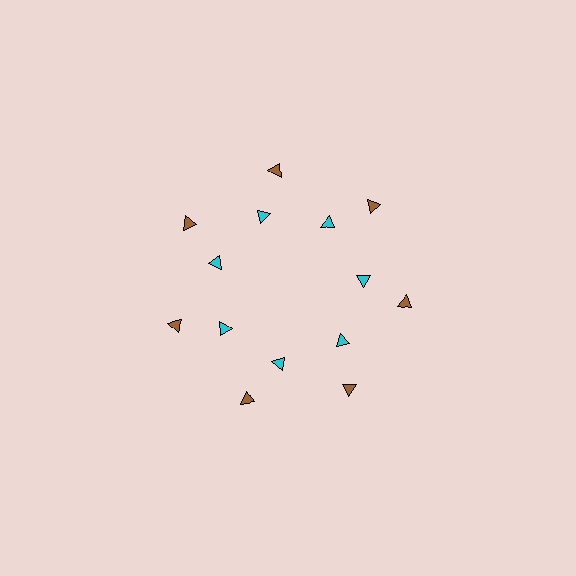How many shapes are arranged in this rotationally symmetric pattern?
There are 14 shapes, arranged in 7 groups of 2.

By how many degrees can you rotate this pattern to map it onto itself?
The pattern maps onto itself every 51 degrees of rotation.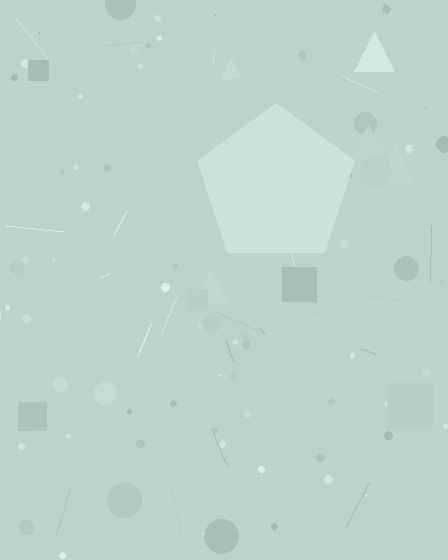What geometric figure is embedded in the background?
A pentagon is embedded in the background.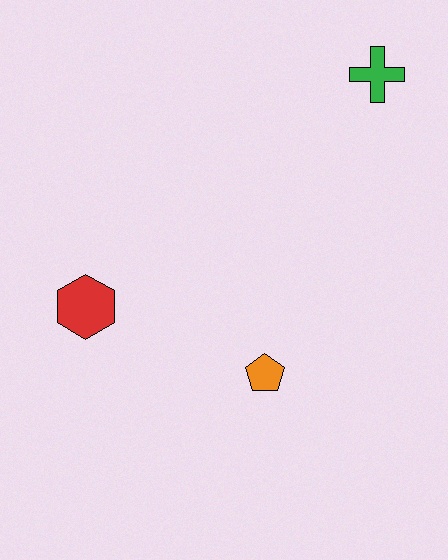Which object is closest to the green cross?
The orange pentagon is closest to the green cross.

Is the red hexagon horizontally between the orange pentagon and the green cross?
No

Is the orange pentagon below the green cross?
Yes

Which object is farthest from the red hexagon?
The green cross is farthest from the red hexagon.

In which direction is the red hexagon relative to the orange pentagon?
The red hexagon is to the left of the orange pentagon.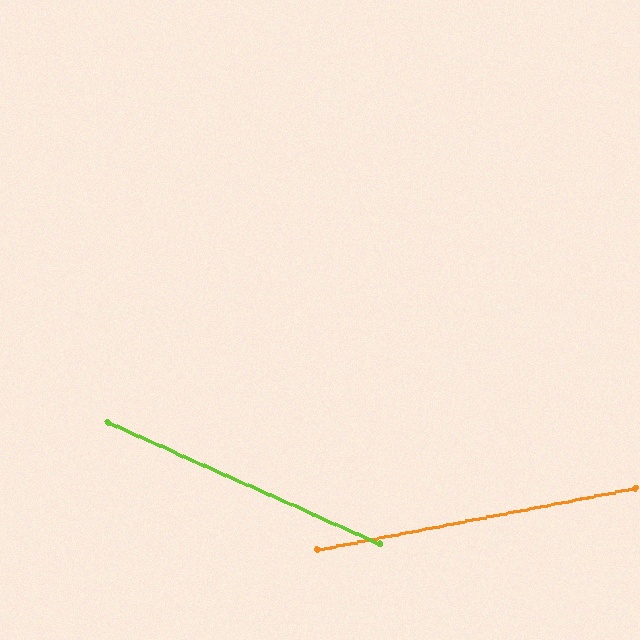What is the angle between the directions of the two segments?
Approximately 35 degrees.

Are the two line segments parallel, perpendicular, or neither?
Neither parallel nor perpendicular — they differ by about 35°.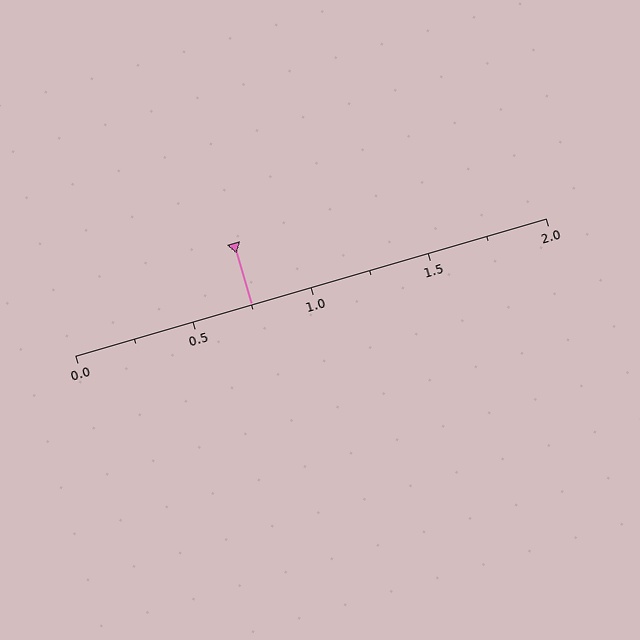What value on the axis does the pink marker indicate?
The marker indicates approximately 0.75.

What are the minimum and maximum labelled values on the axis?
The axis runs from 0.0 to 2.0.